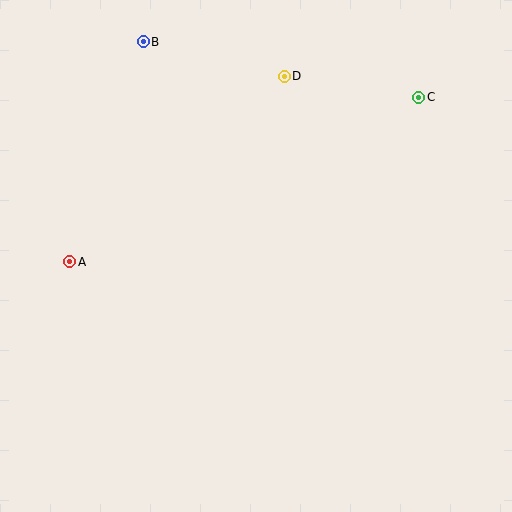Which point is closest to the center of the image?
Point D at (284, 76) is closest to the center.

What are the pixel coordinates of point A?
Point A is at (70, 262).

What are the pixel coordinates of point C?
Point C is at (419, 97).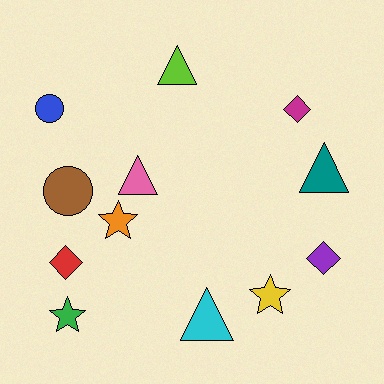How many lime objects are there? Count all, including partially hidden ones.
There is 1 lime object.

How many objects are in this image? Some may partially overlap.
There are 12 objects.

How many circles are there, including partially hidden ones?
There are 2 circles.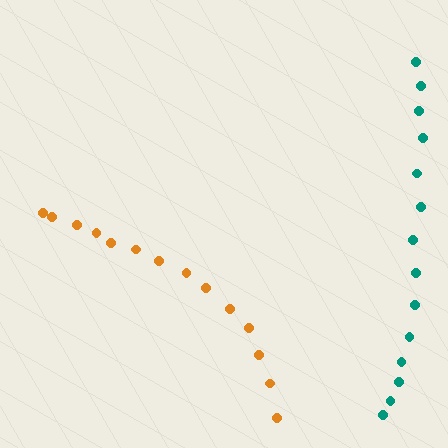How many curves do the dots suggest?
There are 2 distinct paths.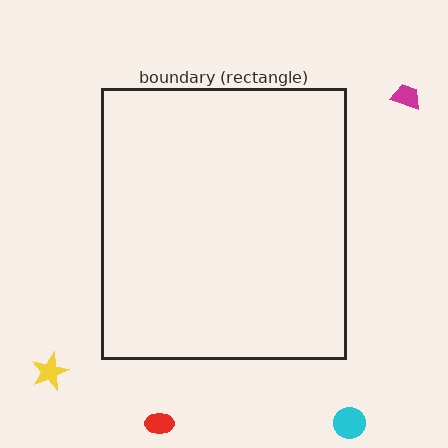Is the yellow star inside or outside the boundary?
Outside.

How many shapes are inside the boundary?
0 inside, 4 outside.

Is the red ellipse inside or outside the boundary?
Outside.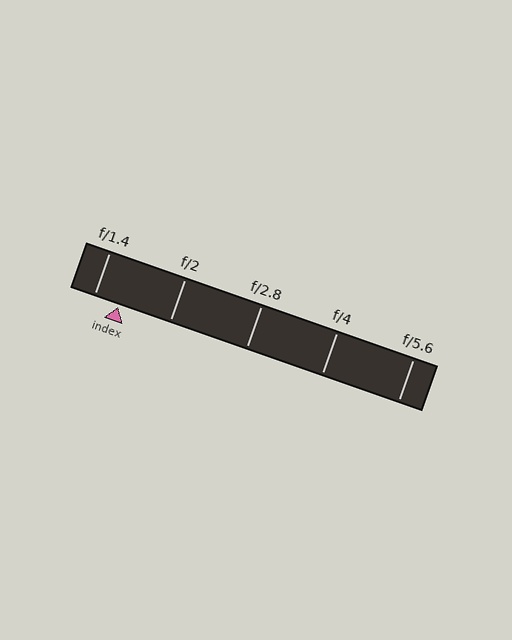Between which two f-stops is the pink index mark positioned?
The index mark is between f/1.4 and f/2.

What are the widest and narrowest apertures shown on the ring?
The widest aperture shown is f/1.4 and the narrowest is f/5.6.